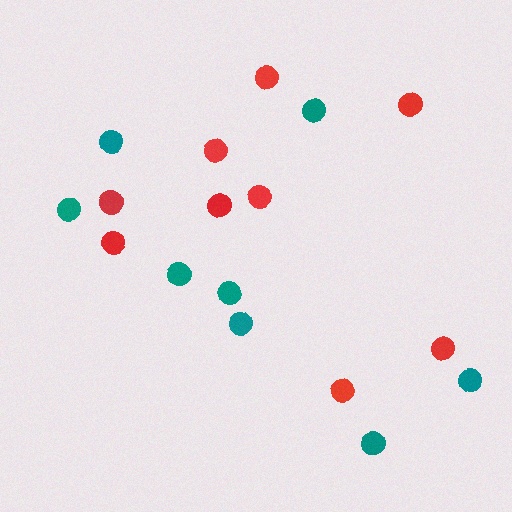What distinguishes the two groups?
There are 2 groups: one group of teal circles (8) and one group of red circles (9).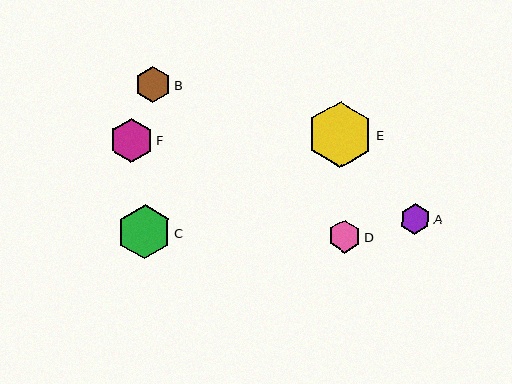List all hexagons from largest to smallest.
From largest to smallest: E, C, F, B, D, A.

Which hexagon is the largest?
Hexagon E is the largest with a size of approximately 66 pixels.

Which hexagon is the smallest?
Hexagon A is the smallest with a size of approximately 31 pixels.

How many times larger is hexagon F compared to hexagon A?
Hexagon F is approximately 1.4 times the size of hexagon A.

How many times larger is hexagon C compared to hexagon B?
Hexagon C is approximately 1.5 times the size of hexagon B.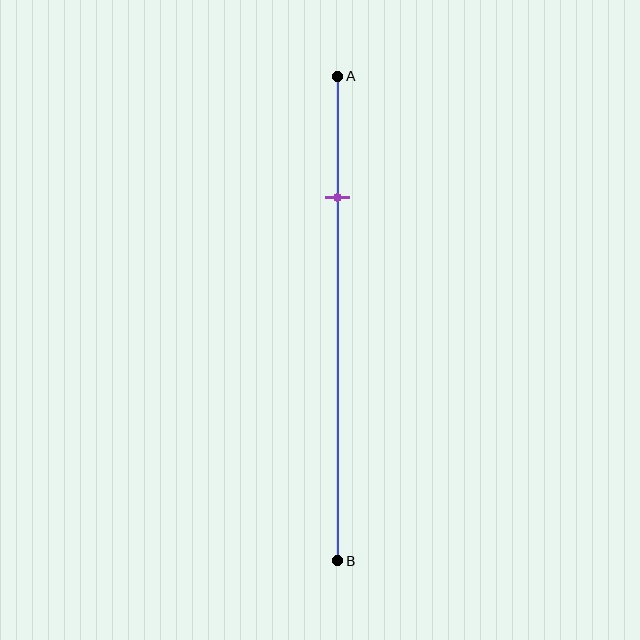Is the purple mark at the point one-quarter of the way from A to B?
Yes, the mark is approximately at the one-quarter point.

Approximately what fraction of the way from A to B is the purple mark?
The purple mark is approximately 25% of the way from A to B.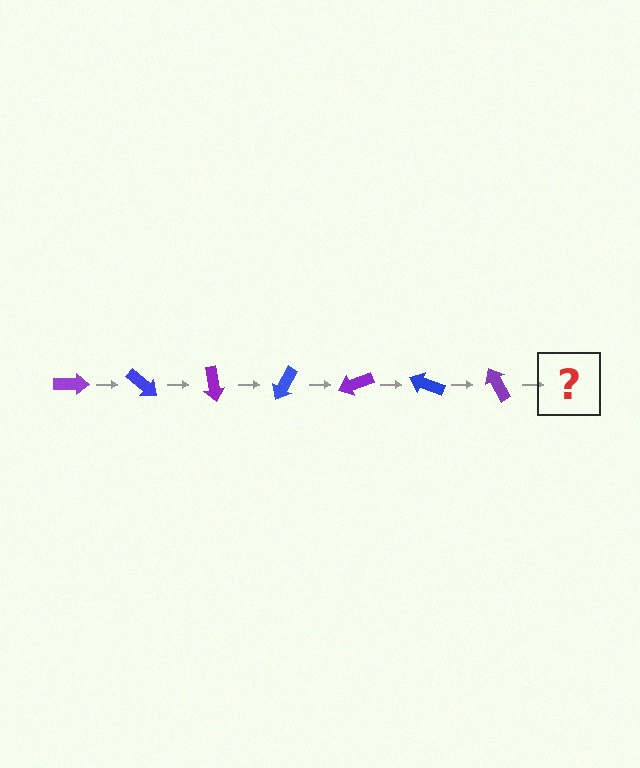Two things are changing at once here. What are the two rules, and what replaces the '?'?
The two rules are that it rotates 40 degrees each step and the color cycles through purple and blue. The '?' should be a blue arrow, rotated 280 degrees from the start.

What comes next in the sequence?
The next element should be a blue arrow, rotated 280 degrees from the start.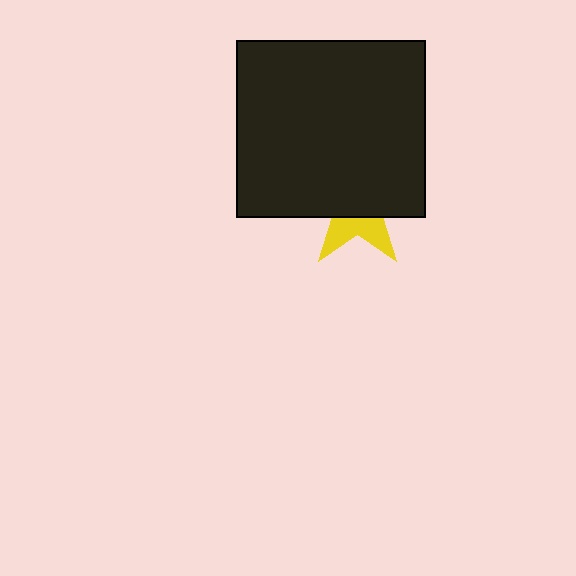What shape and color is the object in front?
The object in front is a black rectangle.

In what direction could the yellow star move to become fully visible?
The yellow star could move down. That would shift it out from behind the black rectangle entirely.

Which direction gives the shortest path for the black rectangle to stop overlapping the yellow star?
Moving up gives the shortest separation.